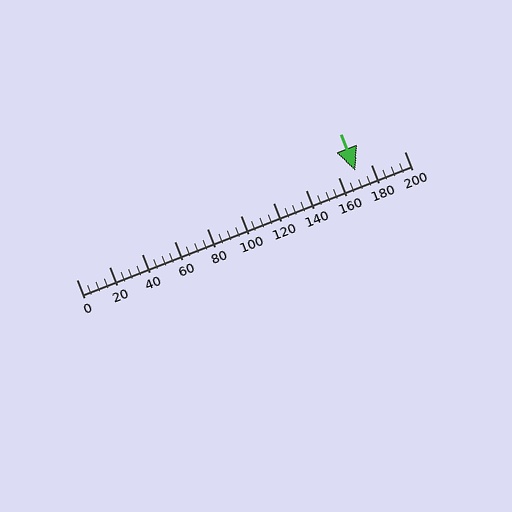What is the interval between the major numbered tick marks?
The major tick marks are spaced 20 units apart.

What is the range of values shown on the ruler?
The ruler shows values from 0 to 200.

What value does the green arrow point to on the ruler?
The green arrow points to approximately 170.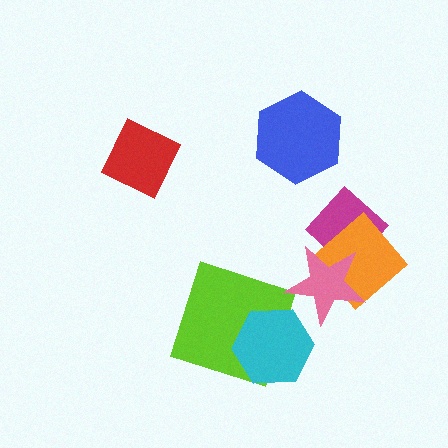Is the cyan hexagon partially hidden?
No, no other shape covers it.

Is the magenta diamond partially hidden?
Yes, it is partially covered by another shape.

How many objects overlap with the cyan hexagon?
1 object overlaps with the cyan hexagon.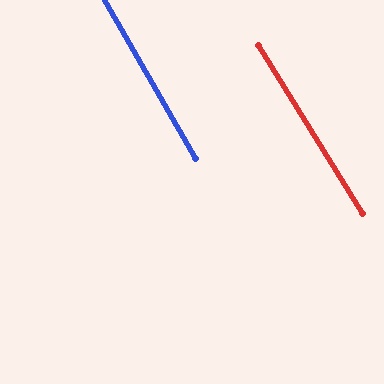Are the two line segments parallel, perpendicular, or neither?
Parallel — their directions differ by only 1.9°.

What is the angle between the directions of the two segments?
Approximately 2 degrees.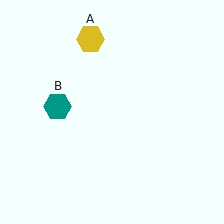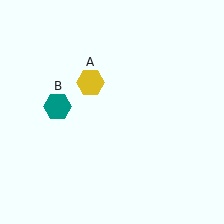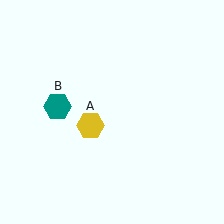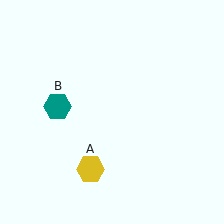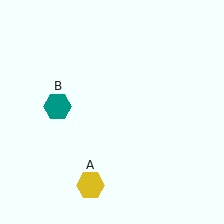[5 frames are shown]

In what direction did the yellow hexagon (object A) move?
The yellow hexagon (object A) moved down.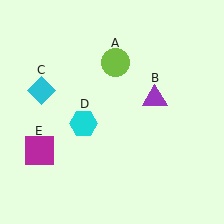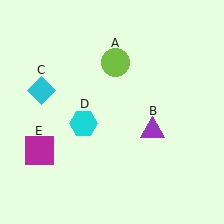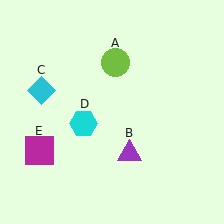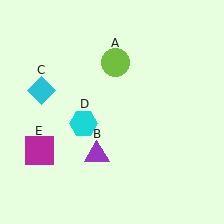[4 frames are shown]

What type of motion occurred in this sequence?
The purple triangle (object B) rotated clockwise around the center of the scene.